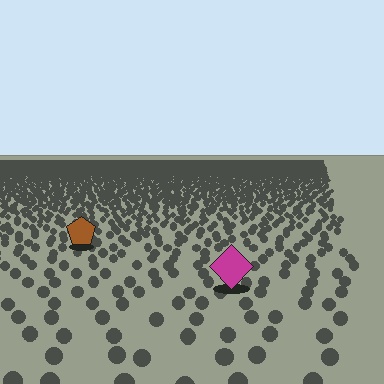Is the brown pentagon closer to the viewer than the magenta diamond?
No. The magenta diamond is closer — you can tell from the texture gradient: the ground texture is coarser near it.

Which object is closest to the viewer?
The magenta diamond is closest. The texture marks near it are larger and more spread out.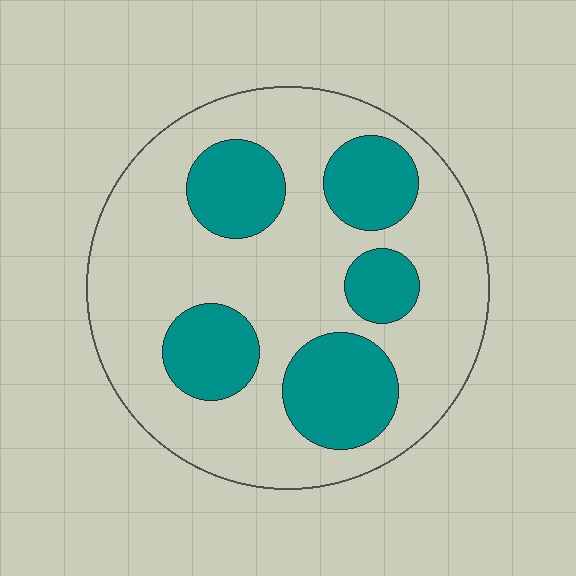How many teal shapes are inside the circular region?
5.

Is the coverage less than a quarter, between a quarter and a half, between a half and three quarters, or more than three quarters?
Between a quarter and a half.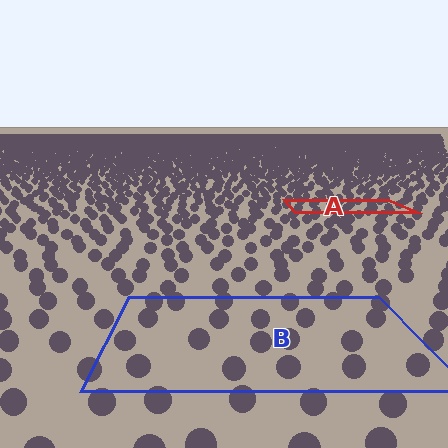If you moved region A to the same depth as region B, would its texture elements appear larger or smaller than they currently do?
They would appear larger. At a closer depth, the same texture elements are projected at a bigger on-screen size.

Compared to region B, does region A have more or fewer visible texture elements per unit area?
Region A has more texture elements per unit area — they are packed more densely because it is farther away.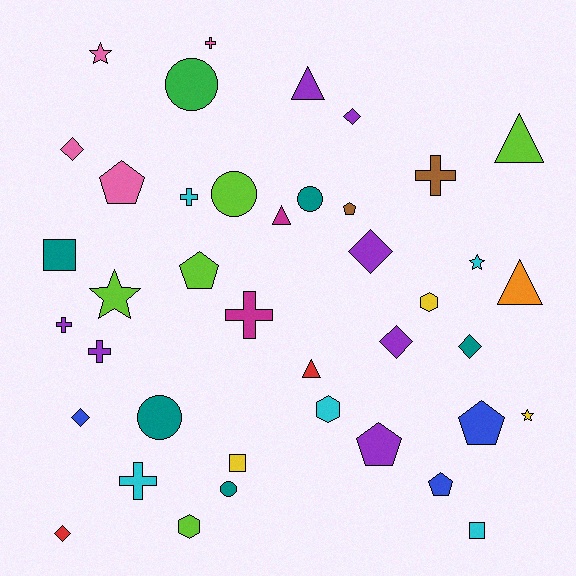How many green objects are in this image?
There is 1 green object.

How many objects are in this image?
There are 40 objects.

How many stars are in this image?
There are 4 stars.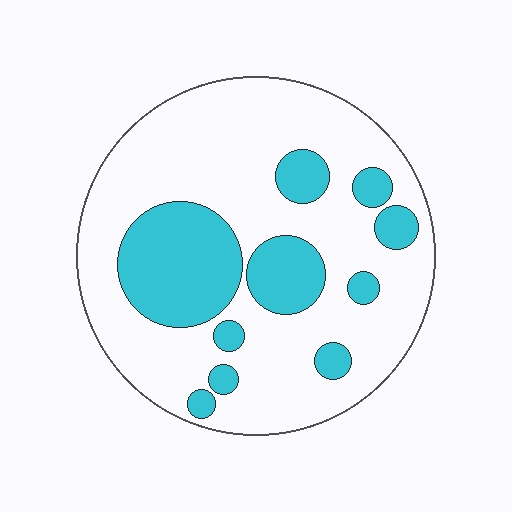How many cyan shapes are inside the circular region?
10.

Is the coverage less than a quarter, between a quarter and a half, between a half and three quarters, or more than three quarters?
Between a quarter and a half.